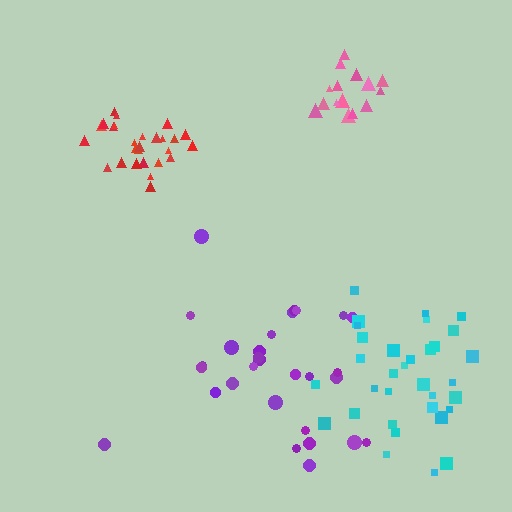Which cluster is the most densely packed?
Red.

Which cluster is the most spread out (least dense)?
Purple.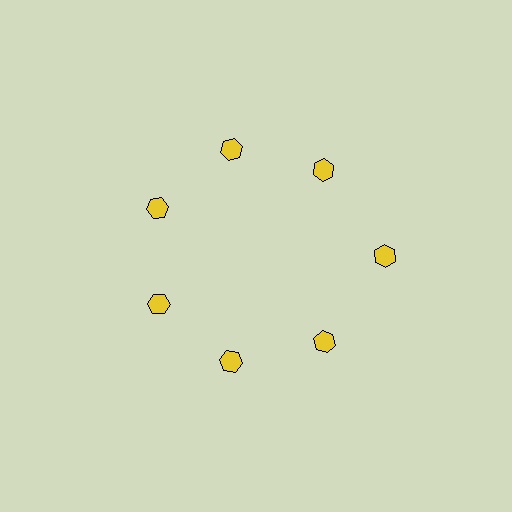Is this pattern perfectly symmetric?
No. The 7 yellow hexagons are arranged in a ring, but one element near the 3 o'clock position is pushed outward from the center, breaking the 7-fold rotational symmetry.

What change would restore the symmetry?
The symmetry would be restored by moving it inward, back onto the ring so that all 7 hexagons sit at equal angles and equal distance from the center.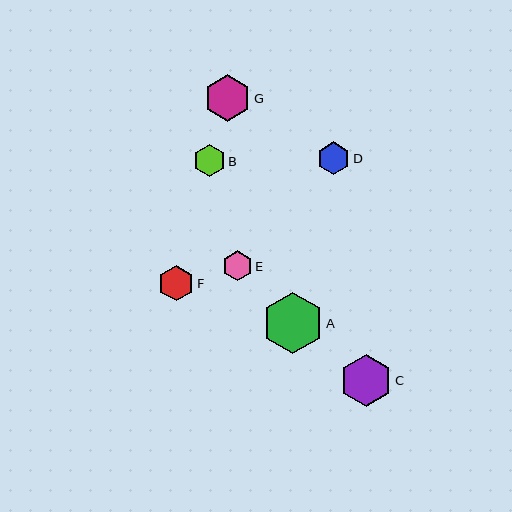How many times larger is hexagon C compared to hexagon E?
Hexagon C is approximately 1.7 times the size of hexagon E.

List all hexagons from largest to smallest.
From largest to smallest: A, C, G, F, D, B, E.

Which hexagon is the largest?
Hexagon A is the largest with a size of approximately 61 pixels.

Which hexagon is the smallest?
Hexagon E is the smallest with a size of approximately 30 pixels.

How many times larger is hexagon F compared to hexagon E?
Hexagon F is approximately 1.2 times the size of hexagon E.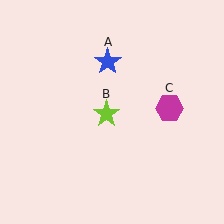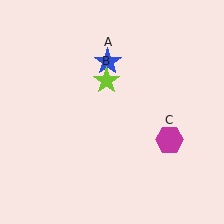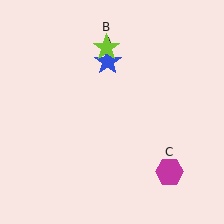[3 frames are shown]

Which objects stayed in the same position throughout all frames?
Blue star (object A) remained stationary.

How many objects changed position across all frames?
2 objects changed position: lime star (object B), magenta hexagon (object C).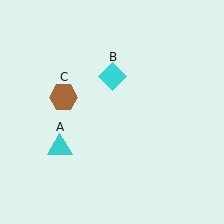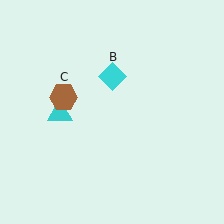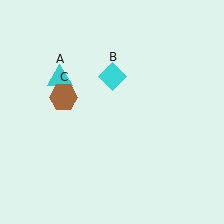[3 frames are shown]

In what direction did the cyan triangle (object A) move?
The cyan triangle (object A) moved up.